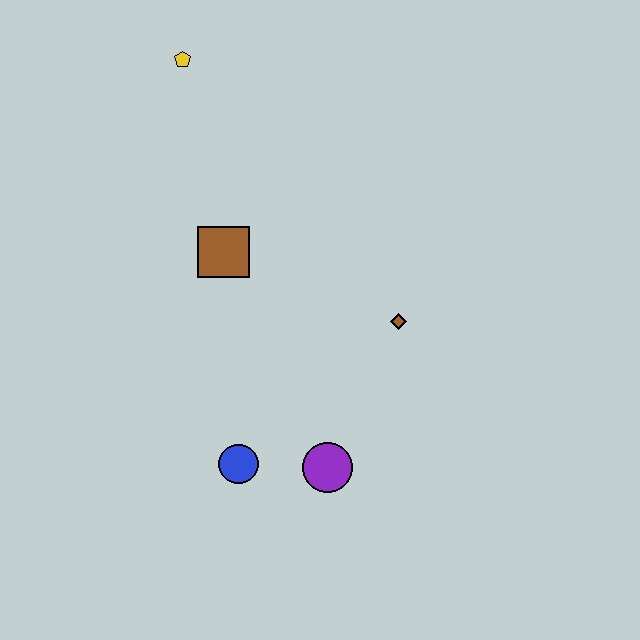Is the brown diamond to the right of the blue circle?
Yes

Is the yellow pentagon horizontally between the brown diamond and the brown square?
No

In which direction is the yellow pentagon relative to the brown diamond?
The yellow pentagon is above the brown diamond.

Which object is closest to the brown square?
The brown diamond is closest to the brown square.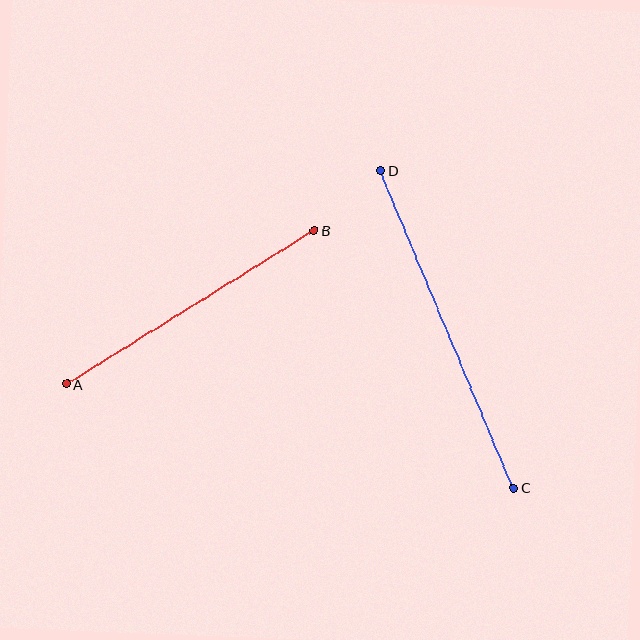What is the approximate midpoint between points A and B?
The midpoint is at approximately (190, 307) pixels.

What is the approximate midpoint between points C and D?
The midpoint is at approximately (447, 329) pixels.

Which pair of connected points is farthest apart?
Points C and D are farthest apart.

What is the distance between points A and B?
The distance is approximately 292 pixels.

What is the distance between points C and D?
The distance is approximately 344 pixels.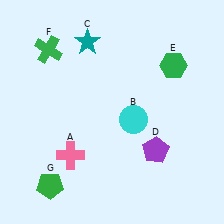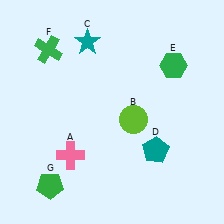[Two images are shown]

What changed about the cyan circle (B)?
In Image 1, B is cyan. In Image 2, it changed to lime.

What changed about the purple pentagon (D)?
In Image 1, D is purple. In Image 2, it changed to teal.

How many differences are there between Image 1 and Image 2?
There are 2 differences between the two images.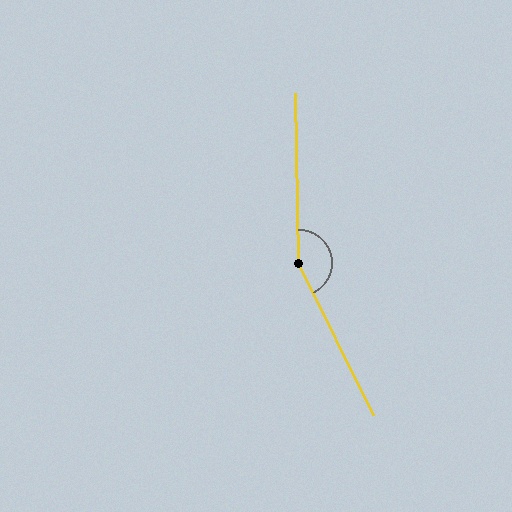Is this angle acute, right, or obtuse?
It is obtuse.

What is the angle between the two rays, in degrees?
Approximately 155 degrees.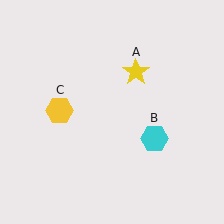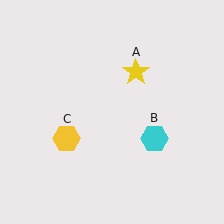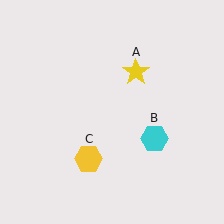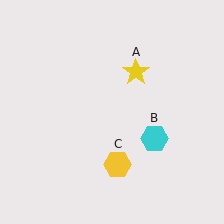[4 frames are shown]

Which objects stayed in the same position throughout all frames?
Yellow star (object A) and cyan hexagon (object B) remained stationary.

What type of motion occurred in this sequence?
The yellow hexagon (object C) rotated counterclockwise around the center of the scene.